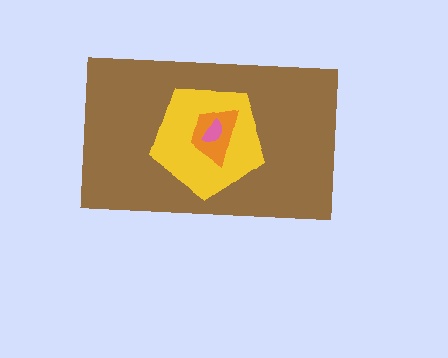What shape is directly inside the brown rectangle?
The yellow pentagon.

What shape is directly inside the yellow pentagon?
The orange trapezoid.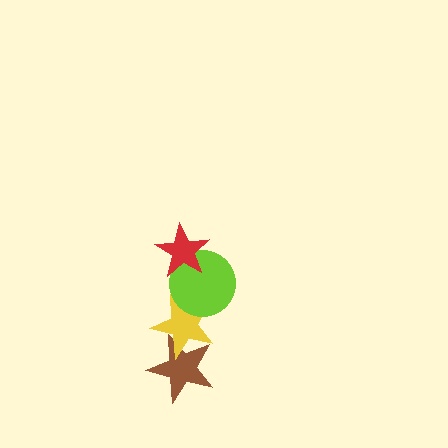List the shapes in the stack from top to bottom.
From top to bottom: the red star, the lime circle, the yellow star, the brown star.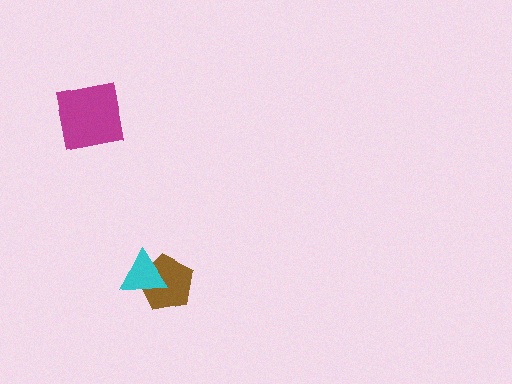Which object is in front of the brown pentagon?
The cyan triangle is in front of the brown pentagon.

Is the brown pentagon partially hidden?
Yes, it is partially covered by another shape.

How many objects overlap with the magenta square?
0 objects overlap with the magenta square.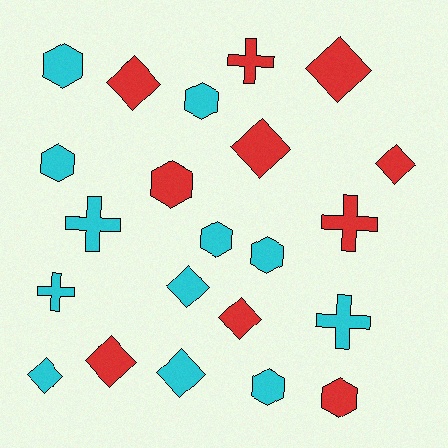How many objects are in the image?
There are 22 objects.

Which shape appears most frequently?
Diamond, with 9 objects.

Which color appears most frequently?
Cyan, with 12 objects.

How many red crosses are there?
There are 2 red crosses.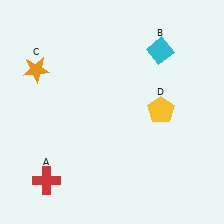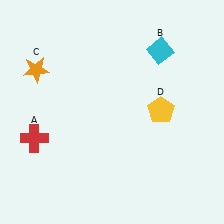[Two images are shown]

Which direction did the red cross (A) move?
The red cross (A) moved up.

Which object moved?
The red cross (A) moved up.